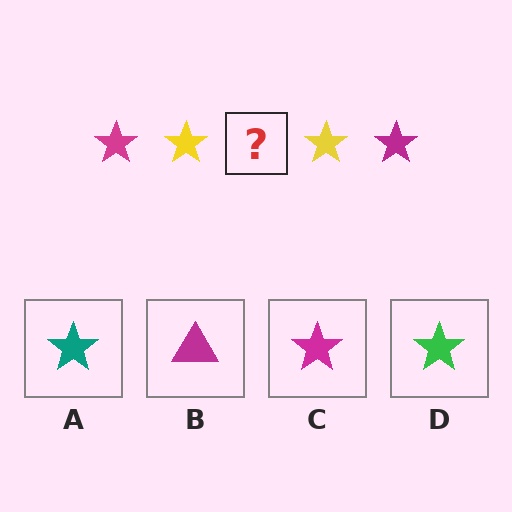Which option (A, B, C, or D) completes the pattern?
C.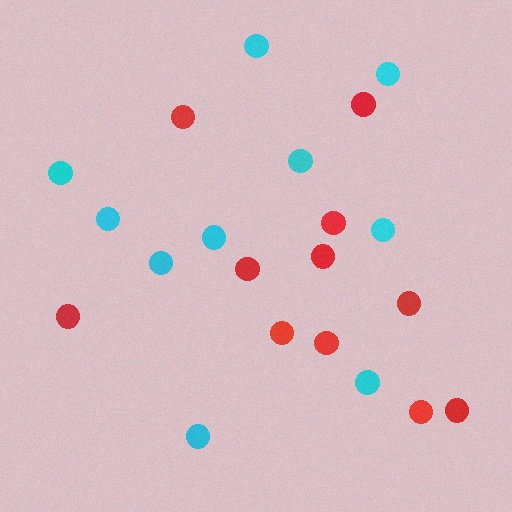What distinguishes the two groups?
There are 2 groups: one group of cyan circles (10) and one group of red circles (11).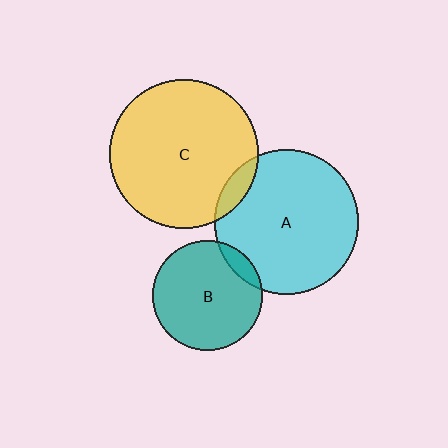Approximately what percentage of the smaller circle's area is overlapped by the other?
Approximately 10%.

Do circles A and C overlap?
Yes.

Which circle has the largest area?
Circle C (yellow).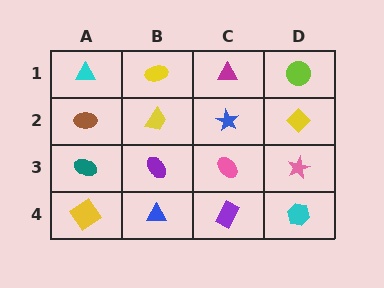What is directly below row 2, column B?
A purple ellipse.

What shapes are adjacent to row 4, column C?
A pink ellipse (row 3, column C), a blue triangle (row 4, column B), a cyan hexagon (row 4, column D).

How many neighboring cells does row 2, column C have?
4.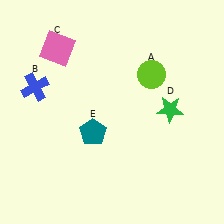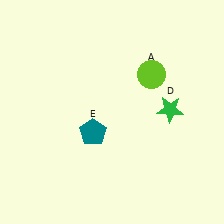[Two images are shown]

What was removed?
The blue cross (B), the pink square (C) were removed in Image 2.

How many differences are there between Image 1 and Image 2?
There are 2 differences between the two images.